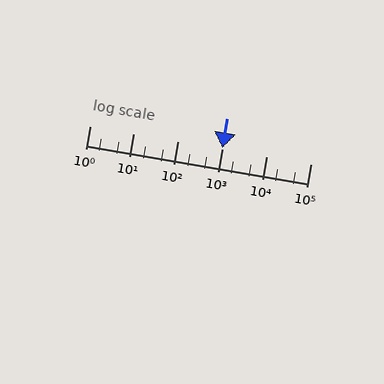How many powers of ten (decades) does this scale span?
The scale spans 5 decades, from 1 to 100000.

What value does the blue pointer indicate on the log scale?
The pointer indicates approximately 1000.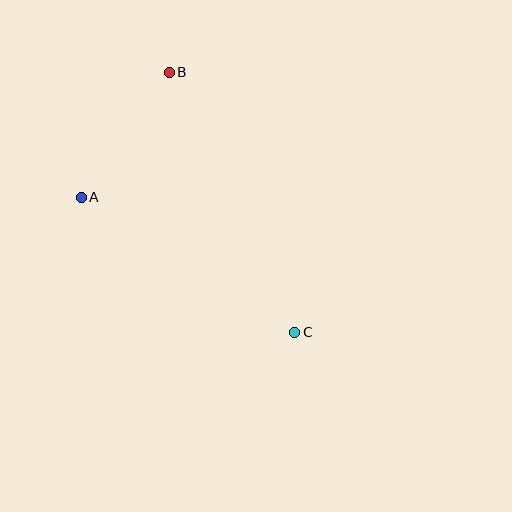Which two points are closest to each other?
Points A and B are closest to each other.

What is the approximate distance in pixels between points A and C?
The distance between A and C is approximately 253 pixels.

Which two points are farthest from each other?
Points B and C are farthest from each other.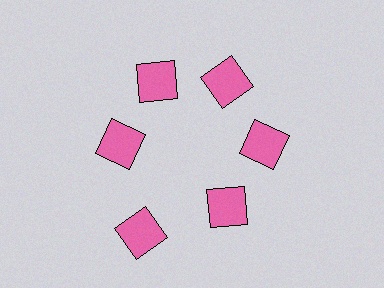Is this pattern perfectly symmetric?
No. The 6 pink squares are arranged in a ring, but one element near the 7 o'clock position is pushed outward from the center, breaking the 6-fold rotational symmetry.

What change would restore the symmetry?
The symmetry would be restored by moving it inward, back onto the ring so that all 6 squares sit at equal angles and equal distance from the center.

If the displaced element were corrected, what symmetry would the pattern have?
It would have 6-fold rotational symmetry — the pattern would map onto itself every 60 degrees.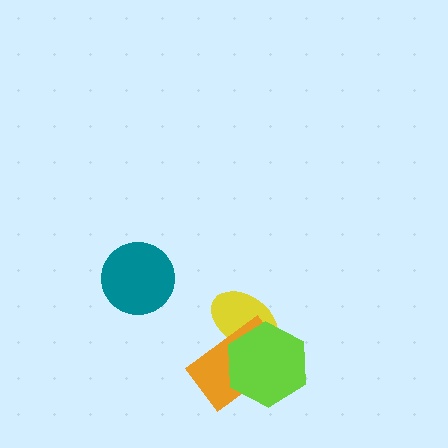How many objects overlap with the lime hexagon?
2 objects overlap with the lime hexagon.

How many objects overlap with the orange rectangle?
2 objects overlap with the orange rectangle.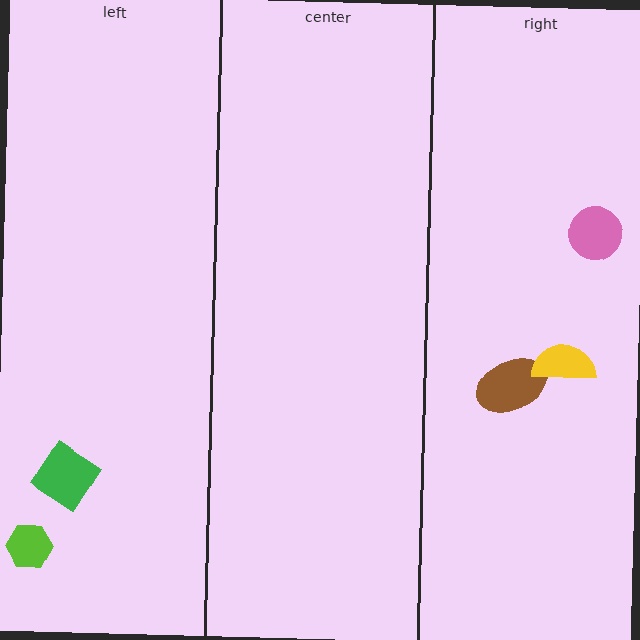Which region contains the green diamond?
The left region.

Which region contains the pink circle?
The right region.